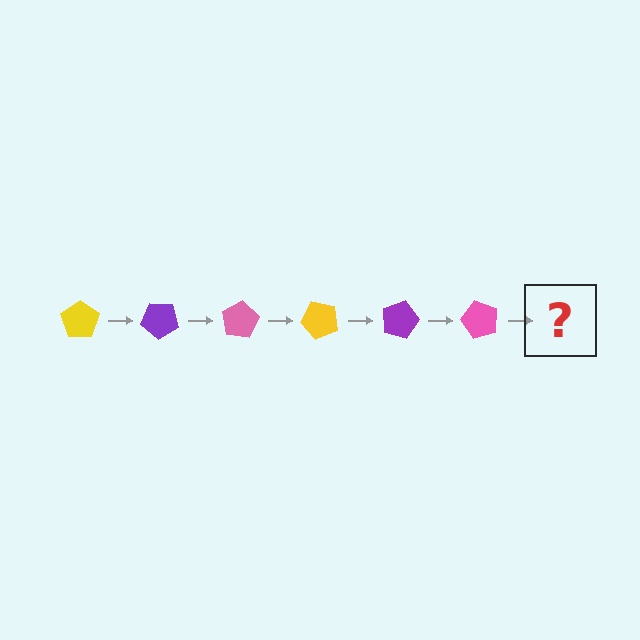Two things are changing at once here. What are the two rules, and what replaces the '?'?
The two rules are that it rotates 40 degrees each step and the color cycles through yellow, purple, and pink. The '?' should be a yellow pentagon, rotated 240 degrees from the start.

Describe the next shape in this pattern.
It should be a yellow pentagon, rotated 240 degrees from the start.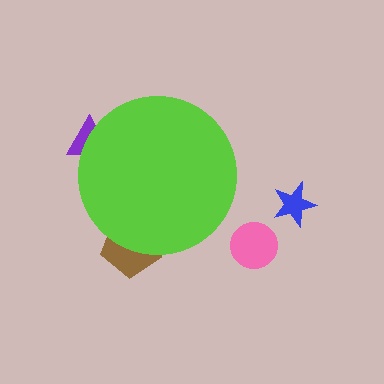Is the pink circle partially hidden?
No, the pink circle is fully visible.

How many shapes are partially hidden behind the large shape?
2 shapes are partially hidden.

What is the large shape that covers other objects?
A lime circle.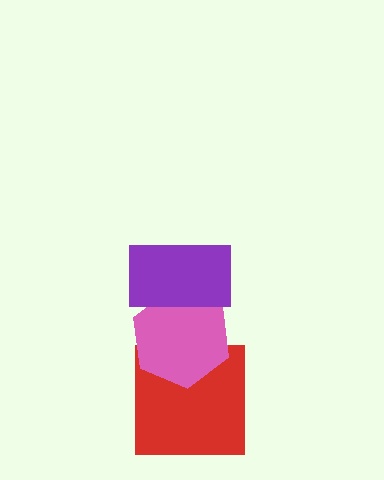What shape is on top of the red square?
The pink hexagon is on top of the red square.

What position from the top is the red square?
The red square is 3rd from the top.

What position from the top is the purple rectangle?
The purple rectangle is 1st from the top.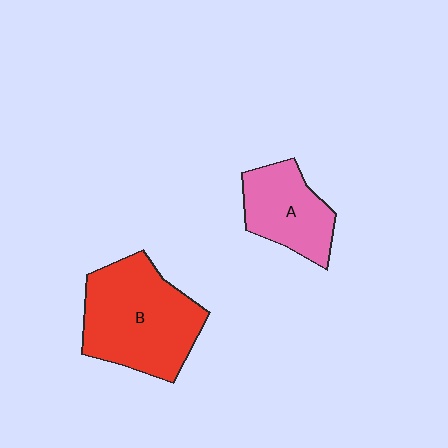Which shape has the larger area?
Shape B (red).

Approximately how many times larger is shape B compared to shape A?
Approximately 1.7 times.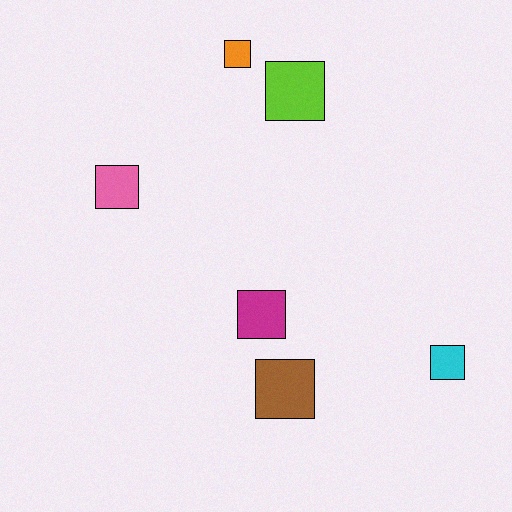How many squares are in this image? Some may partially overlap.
There are 6 squares.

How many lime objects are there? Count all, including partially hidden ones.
There is 1 lime object.